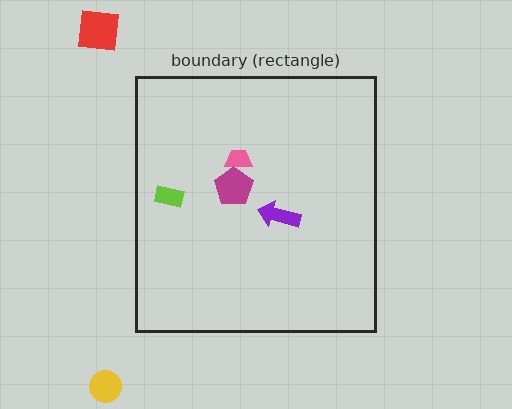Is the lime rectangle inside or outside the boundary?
Inside.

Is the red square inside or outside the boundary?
Outside.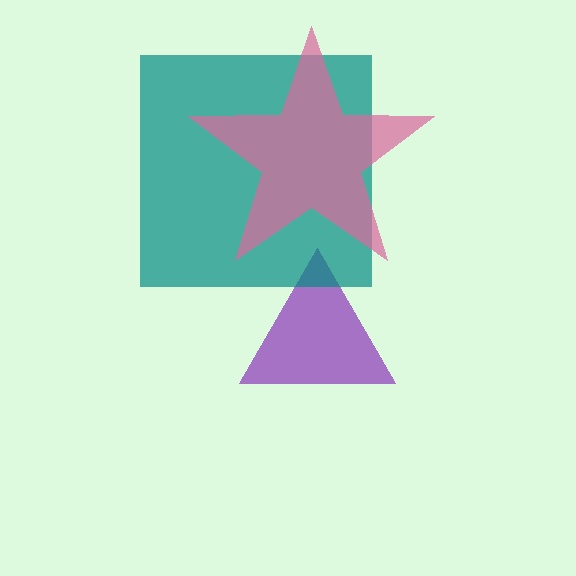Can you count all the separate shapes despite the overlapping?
Yes, there are 3 separate shapes.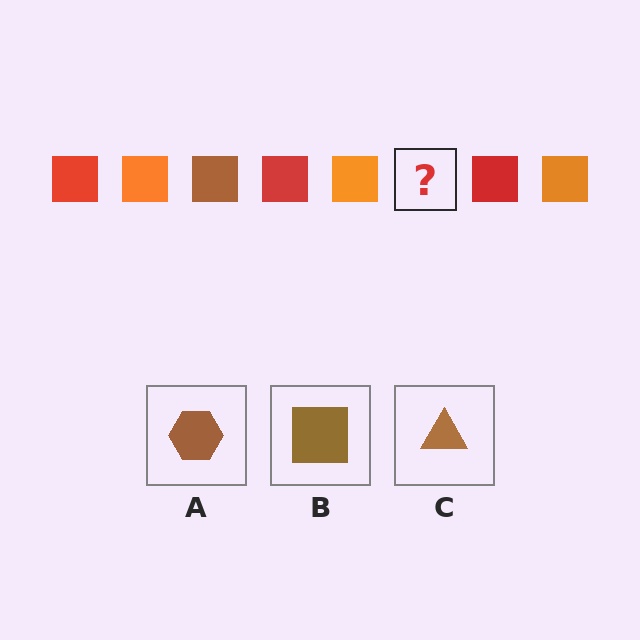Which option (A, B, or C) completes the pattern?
B.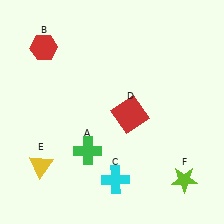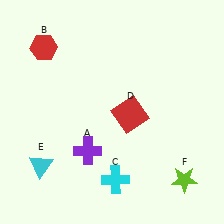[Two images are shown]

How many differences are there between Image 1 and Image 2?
There are 2 differences between the two images.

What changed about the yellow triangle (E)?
In Image 1, E is yellow. In Image 2, it changed to cyan.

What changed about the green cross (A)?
In Image 1, A is green. In Image 2, it changed to purple.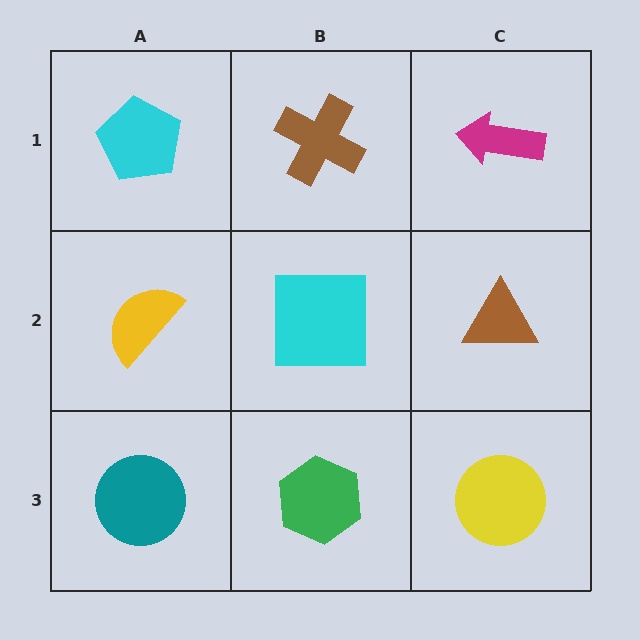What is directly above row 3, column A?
A yellow semicircle.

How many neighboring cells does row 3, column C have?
2.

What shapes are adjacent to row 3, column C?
A brown triangle (row 2, column C), a green hexagon (row 3, column B).